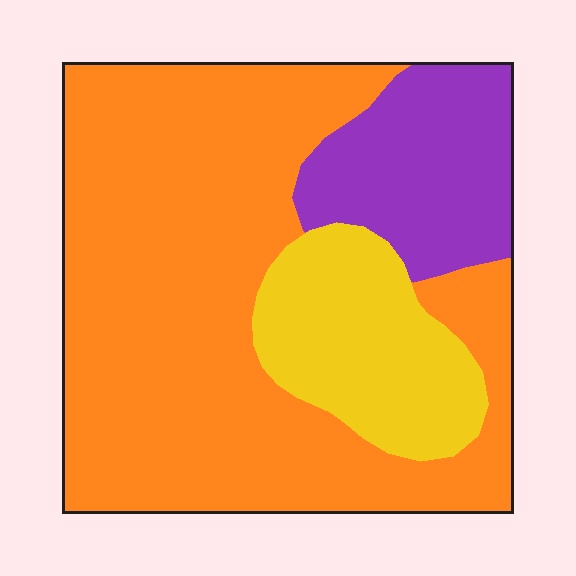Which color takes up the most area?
Orange, at roughly 65%.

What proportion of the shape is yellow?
Yellow covers about 20% of the shape.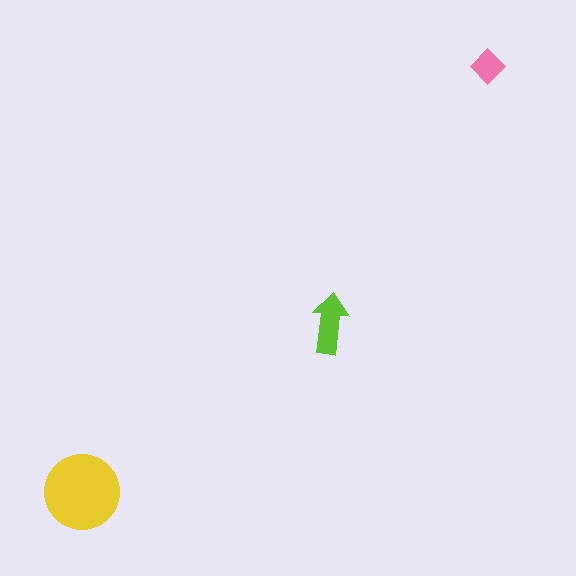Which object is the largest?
The yellow circle.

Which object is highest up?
The pink diamond is topmost.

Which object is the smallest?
The pink diamond.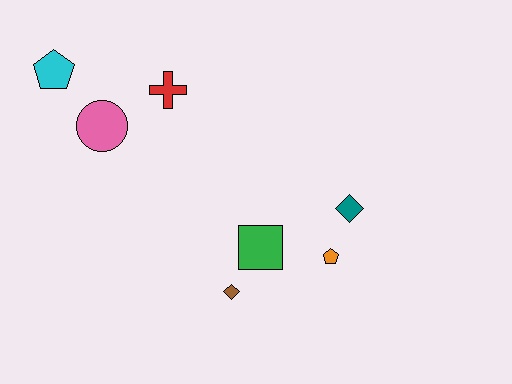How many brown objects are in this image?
There is 1 brown object.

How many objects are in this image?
There are 7 objects.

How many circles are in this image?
There is 1 circle.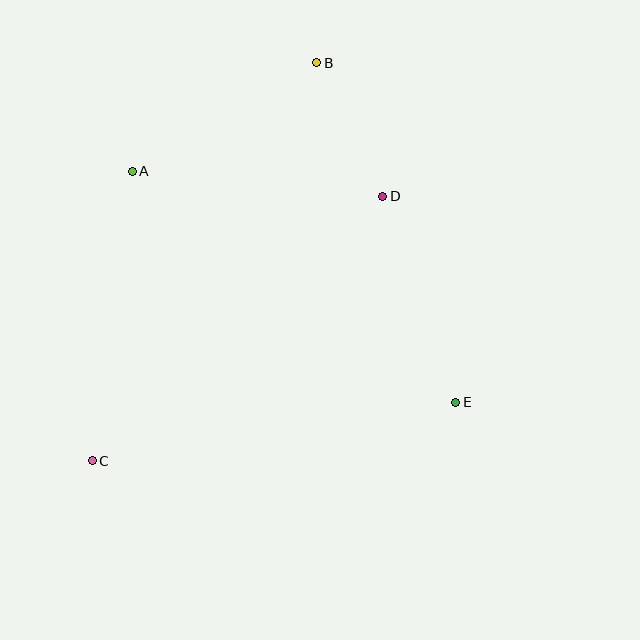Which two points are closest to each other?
Points B and D are closest to each other.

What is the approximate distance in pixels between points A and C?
The distance between A and C is approximately 292 pixels.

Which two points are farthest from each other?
Points B and C are farthest from each other.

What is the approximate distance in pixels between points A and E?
The distance between A and E is approximately 398 pixels.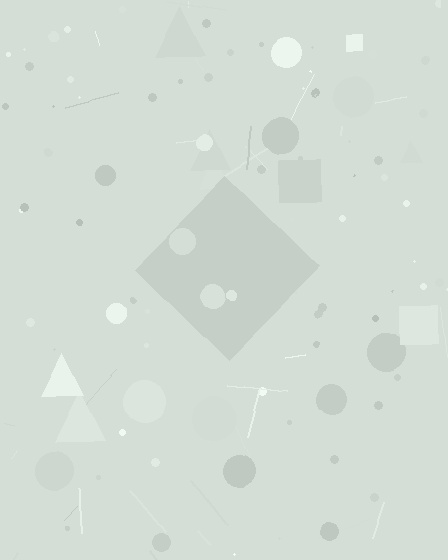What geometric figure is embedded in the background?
A diamond is embedded in the background.